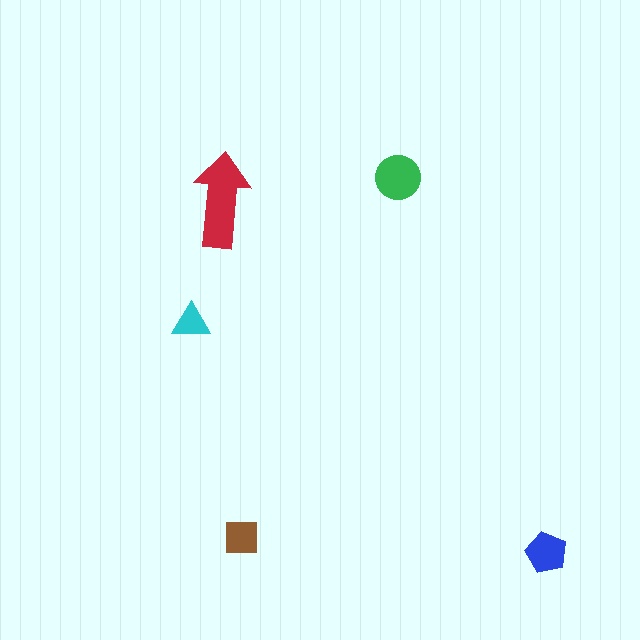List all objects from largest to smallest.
The red arrow, the green circle, the blue pentagon, the brown square, the cyan triangle.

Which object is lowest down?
The blue pentagon is bottommost.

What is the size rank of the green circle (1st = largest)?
2nd.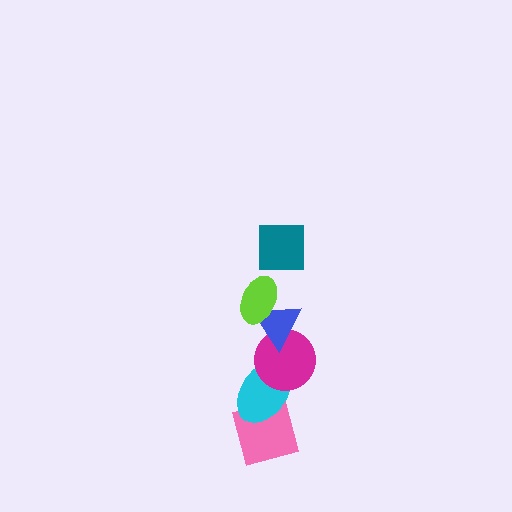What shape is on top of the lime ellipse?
The teal square is on top of the lime ellipse.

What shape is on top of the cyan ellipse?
The magenta circle is on top of the cyan ellipse.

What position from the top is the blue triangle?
The blue triangle is 3rd from the top.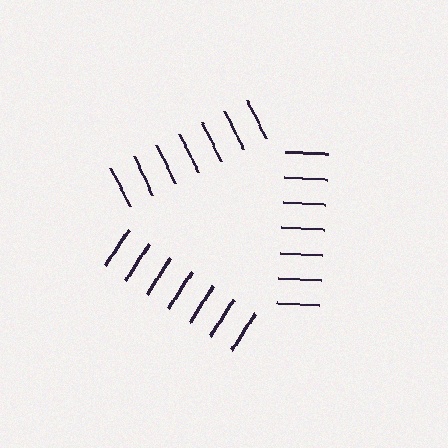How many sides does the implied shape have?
3 sides — the line-ends trace a triangle.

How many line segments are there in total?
21 — 7 along each of the 3 edges.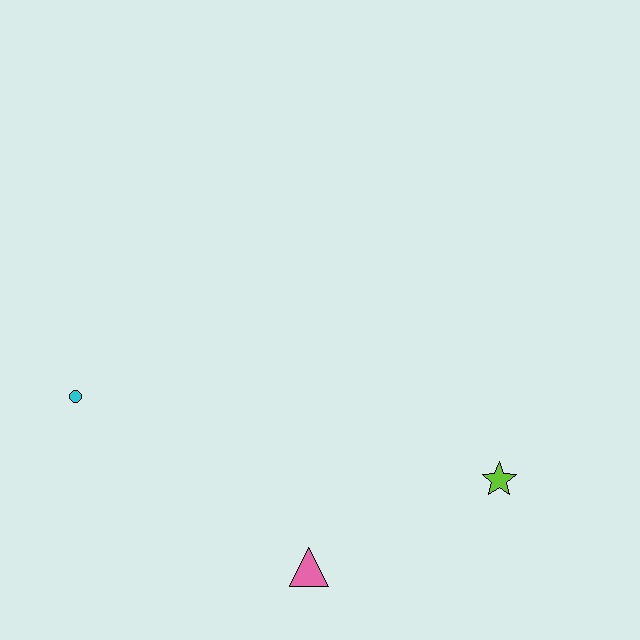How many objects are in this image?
There are 3 objects.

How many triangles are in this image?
There is 1 triangle.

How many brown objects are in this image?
There are no brown objects.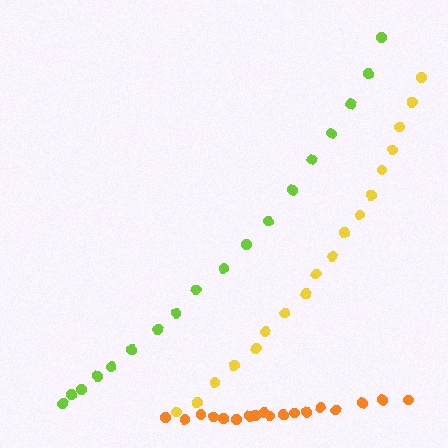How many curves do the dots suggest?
There are 3 distinct paths.